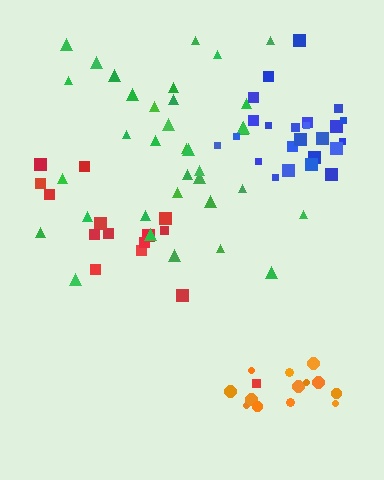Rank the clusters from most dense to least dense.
orange, blue, green, red.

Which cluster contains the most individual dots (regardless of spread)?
Green (35).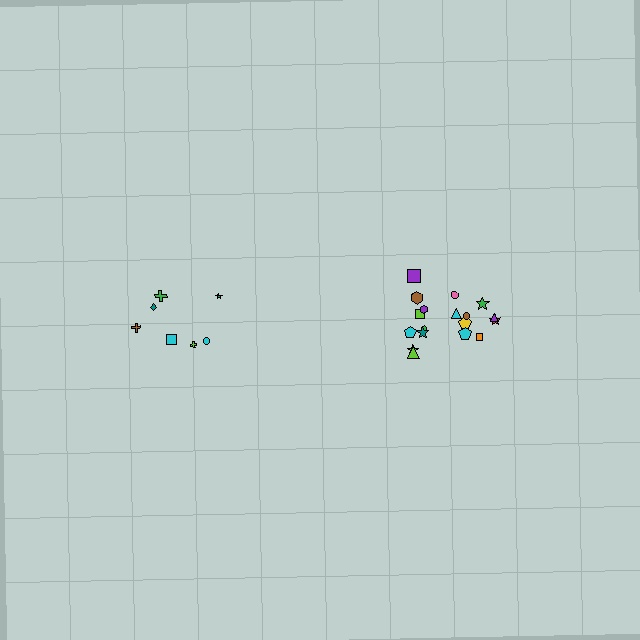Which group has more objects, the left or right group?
The right group.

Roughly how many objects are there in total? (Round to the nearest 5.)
Roughly 25 objects in total.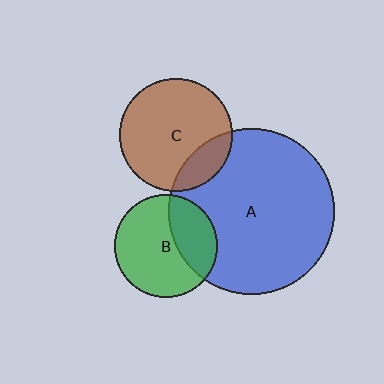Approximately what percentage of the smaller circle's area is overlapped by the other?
Approximately 20%.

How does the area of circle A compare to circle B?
Approximately 2.6 times.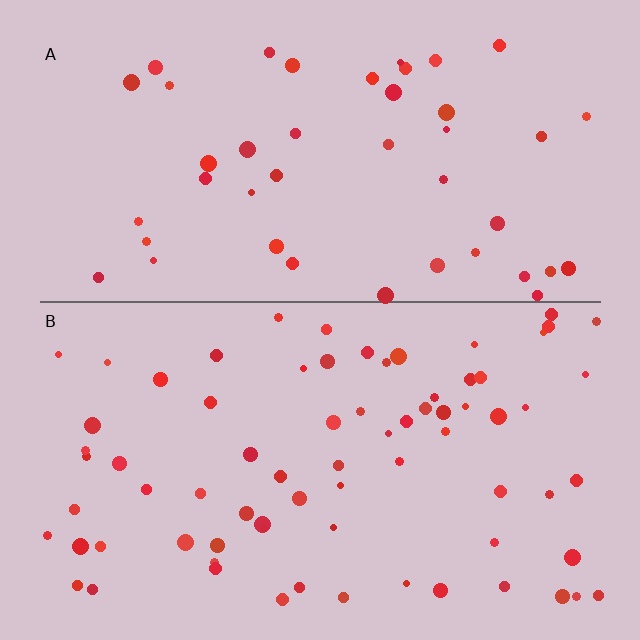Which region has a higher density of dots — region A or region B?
B (the bottom).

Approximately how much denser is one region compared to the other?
Approximately 1.7× — region B over region A.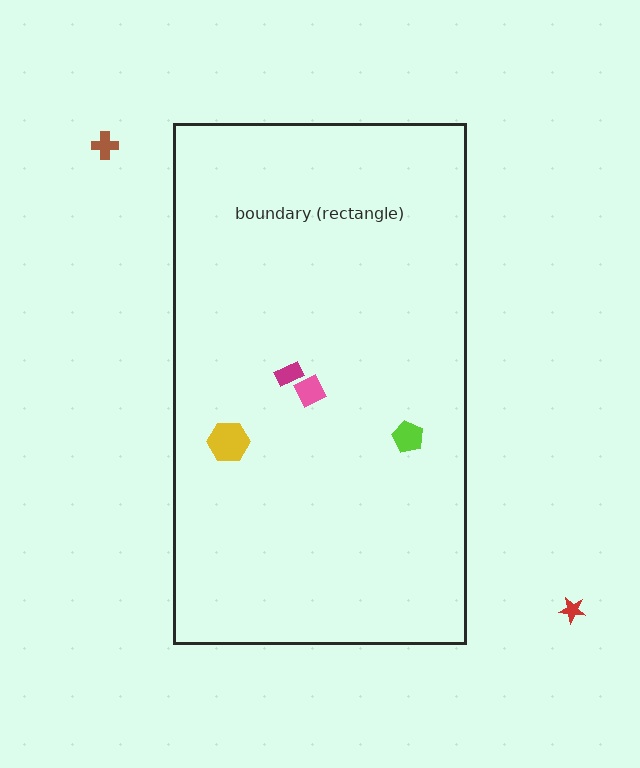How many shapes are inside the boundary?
4 inside, 2 outside.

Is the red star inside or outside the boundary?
Outside.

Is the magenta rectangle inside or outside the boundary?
Inside.